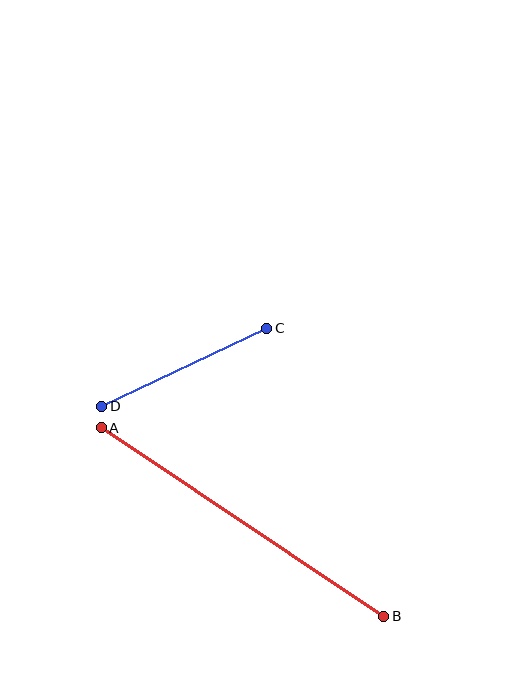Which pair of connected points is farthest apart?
Points A and B are farthest apart.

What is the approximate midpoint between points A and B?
The midpoint is at approximately (242, 522) pixels.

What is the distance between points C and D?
The distance is approximately 183 pixels.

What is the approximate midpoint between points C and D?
The midpoint is at approximately (184, 367) pixels.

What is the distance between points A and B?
The distance is approximately 339 pixels.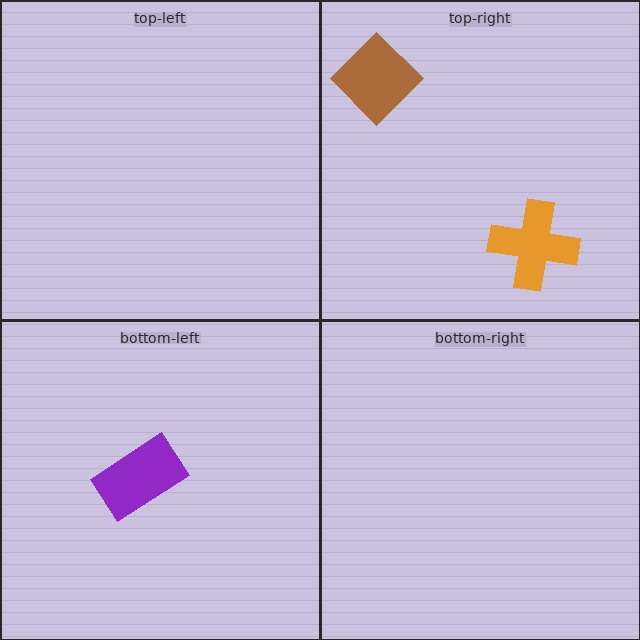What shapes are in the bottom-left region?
The purple rectangle.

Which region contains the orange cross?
The top-right region.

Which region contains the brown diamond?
The top-right region.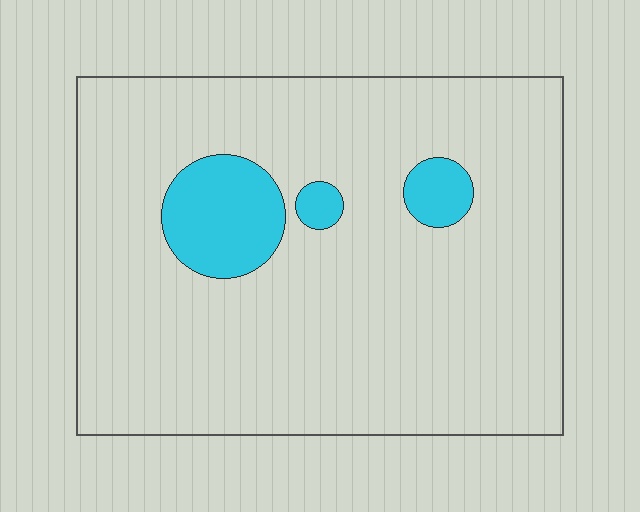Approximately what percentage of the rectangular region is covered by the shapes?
Approximately 10%.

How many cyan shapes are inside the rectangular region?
3.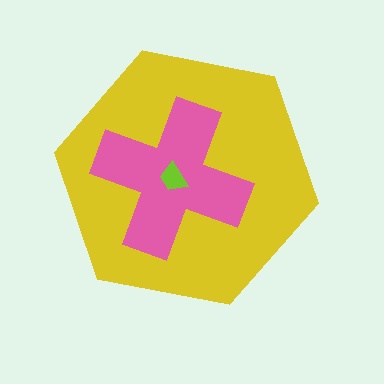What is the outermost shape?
The yellow hexagon.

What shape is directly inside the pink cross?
The lime trapezoid.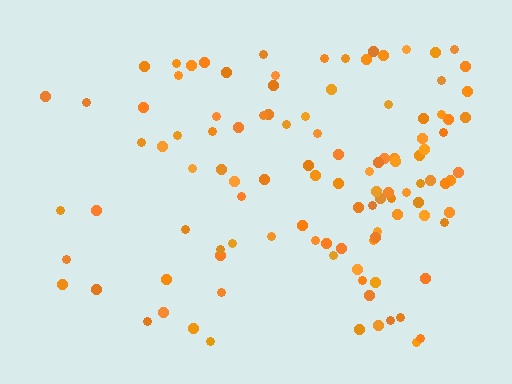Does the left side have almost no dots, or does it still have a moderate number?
Still a moderate number, just noticeably fewer than the right.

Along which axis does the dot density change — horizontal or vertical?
Horizontal.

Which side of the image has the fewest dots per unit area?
The left.